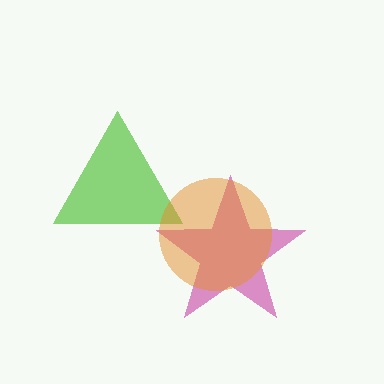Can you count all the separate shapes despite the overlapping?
Yes, there are 3 separate shapes.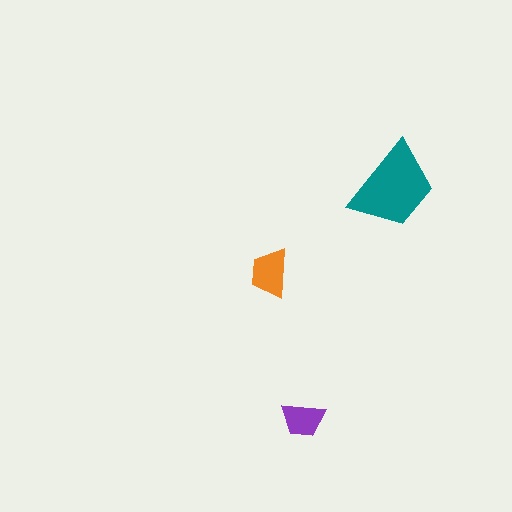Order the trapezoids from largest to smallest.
the teal one, the orange one, the purple one.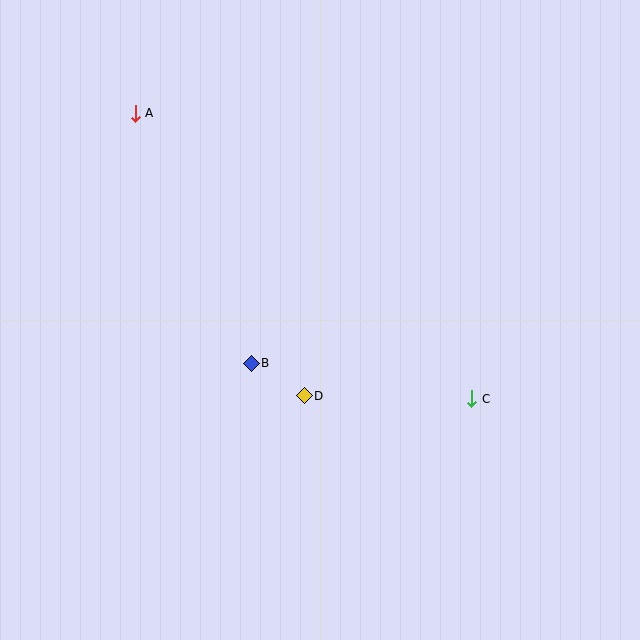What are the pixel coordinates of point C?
Point C is at (471, 399).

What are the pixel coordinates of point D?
Point D is at (304, 396).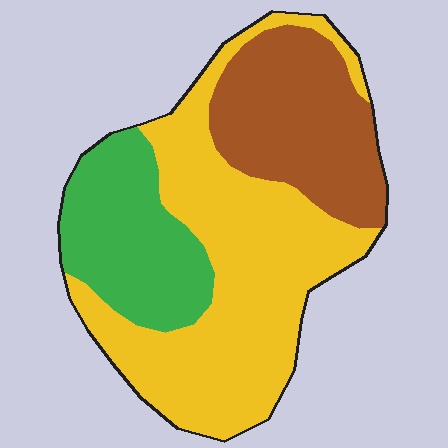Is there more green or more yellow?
Yellow.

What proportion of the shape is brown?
Brown covers roughly 25% of the shape.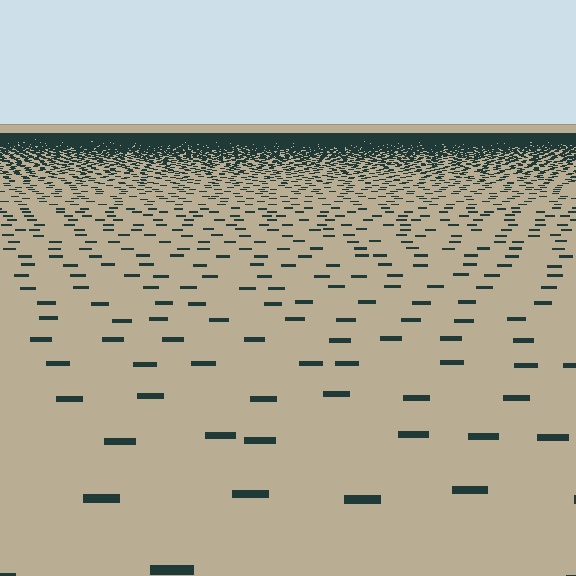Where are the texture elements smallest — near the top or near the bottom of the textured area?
Near the top.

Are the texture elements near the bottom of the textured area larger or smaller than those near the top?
Larger. Near the bottom, elements are closer to the viewer and appear at a bigger on-screen size.